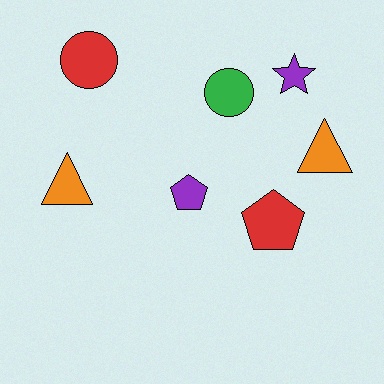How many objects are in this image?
There are 7 objects.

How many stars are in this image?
There is 1 star.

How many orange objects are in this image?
There are 2 orange objects.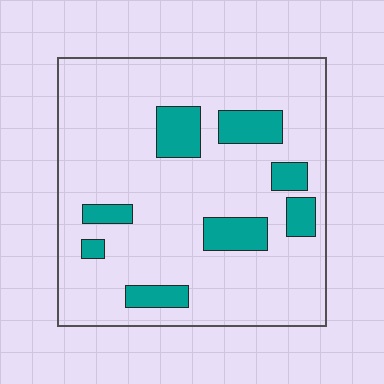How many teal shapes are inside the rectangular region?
8.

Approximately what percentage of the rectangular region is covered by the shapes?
Approximately 15%.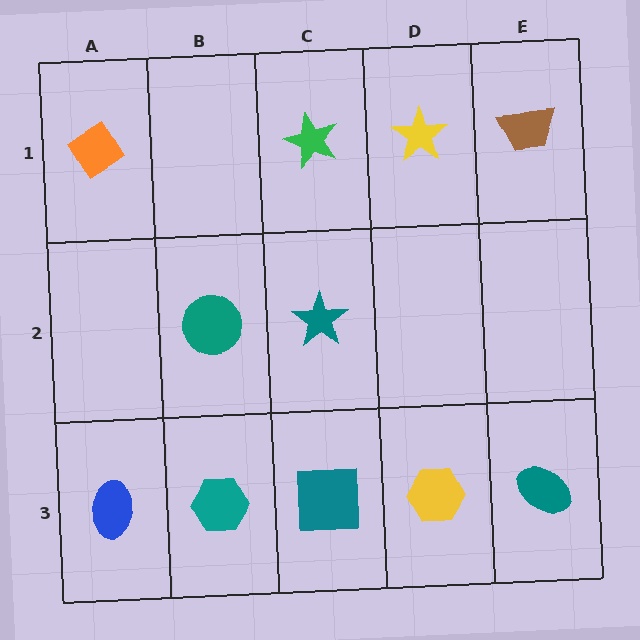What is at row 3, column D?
A yellow hexagon.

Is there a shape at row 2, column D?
No, that cell is empty.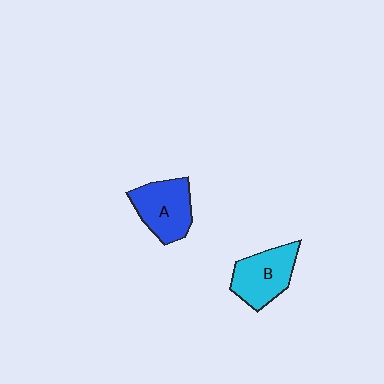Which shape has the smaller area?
Shape B (cyan).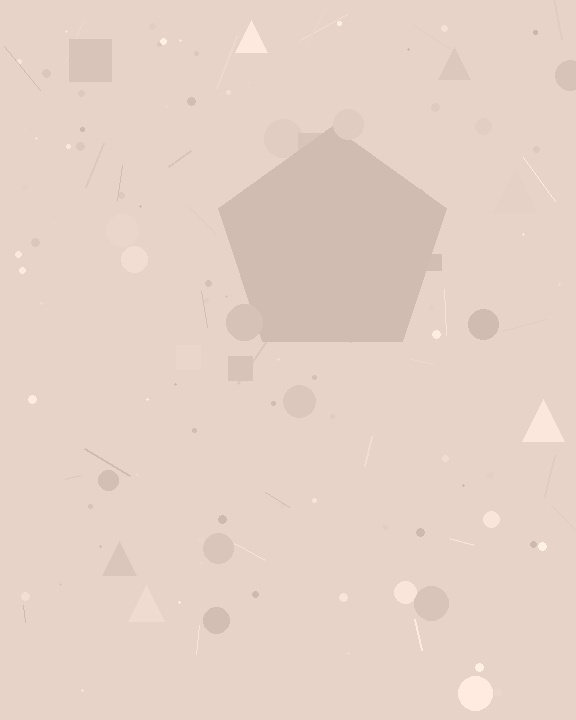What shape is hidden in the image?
A pentagon is hidden in the image.